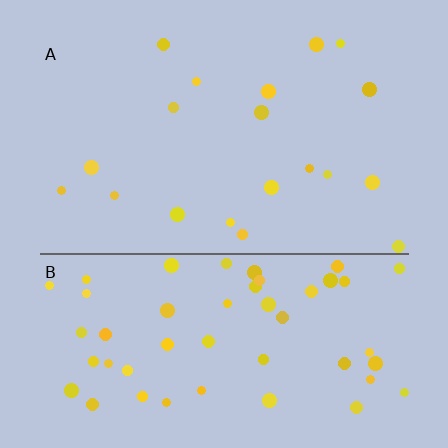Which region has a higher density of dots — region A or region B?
B (the bottom).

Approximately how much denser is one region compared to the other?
Approximately 2.7× — region B over region A.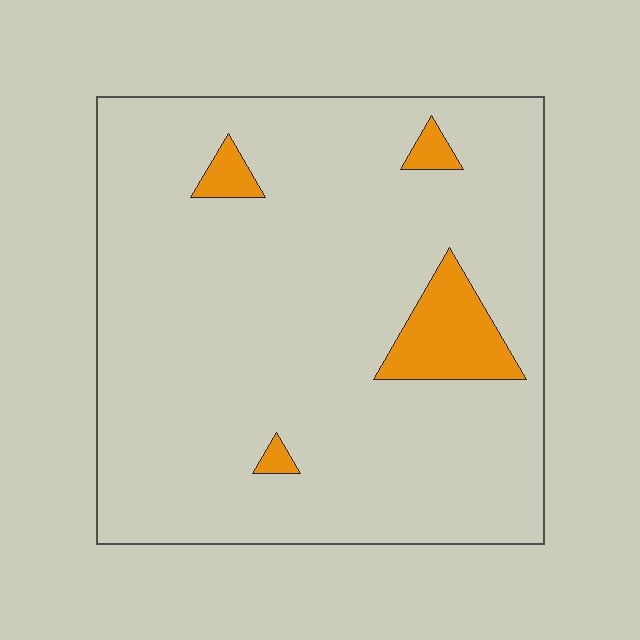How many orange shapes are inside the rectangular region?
4.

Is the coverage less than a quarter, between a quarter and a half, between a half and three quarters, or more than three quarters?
Less than a quarter.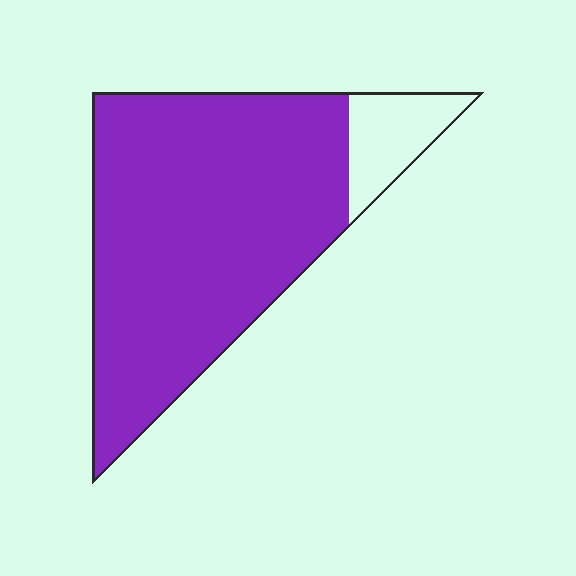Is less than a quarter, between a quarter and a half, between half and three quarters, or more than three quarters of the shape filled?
More than three quarters.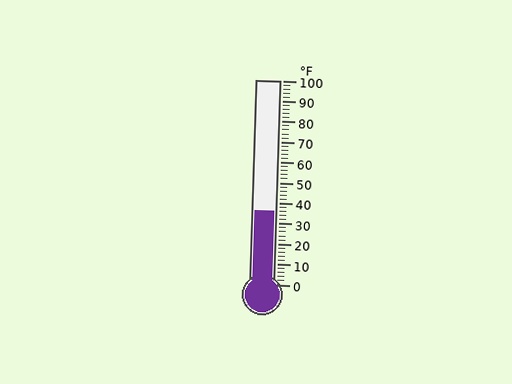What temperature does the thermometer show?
The thermometer shows approximately 36°F.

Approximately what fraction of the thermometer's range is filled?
The thermometer is filled to approximately 35% of its range.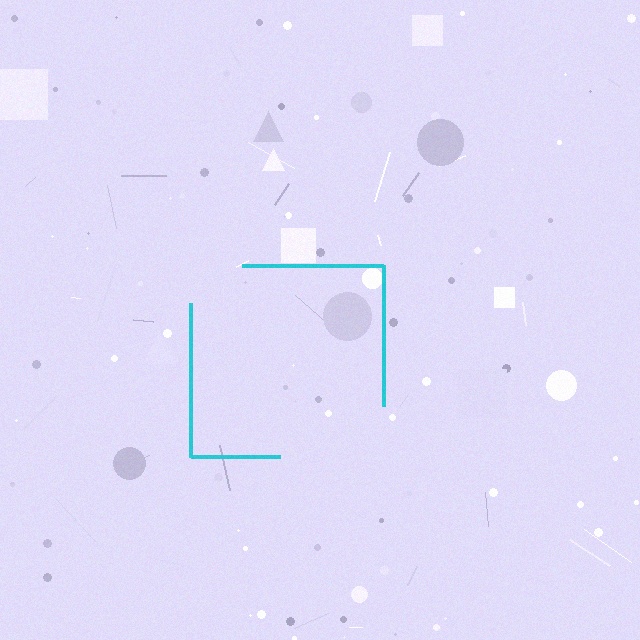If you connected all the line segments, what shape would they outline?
They would outline a square.